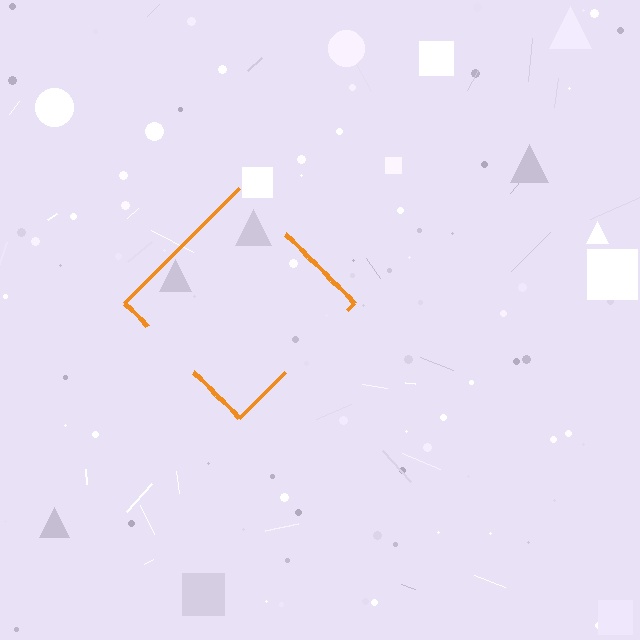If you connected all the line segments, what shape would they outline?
They would outline a diamond.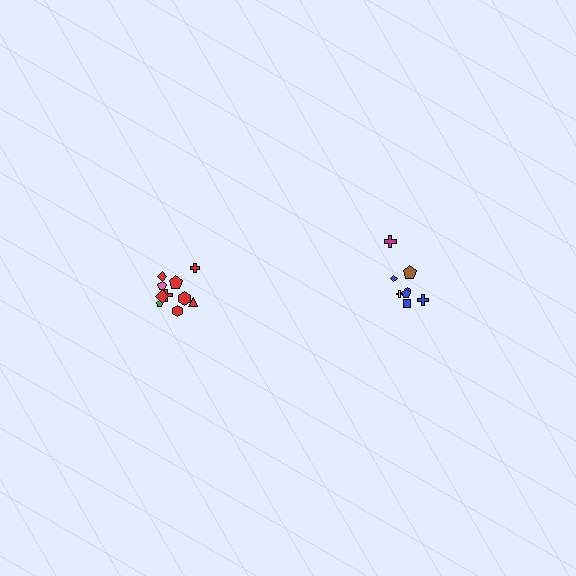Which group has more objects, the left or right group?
The left group.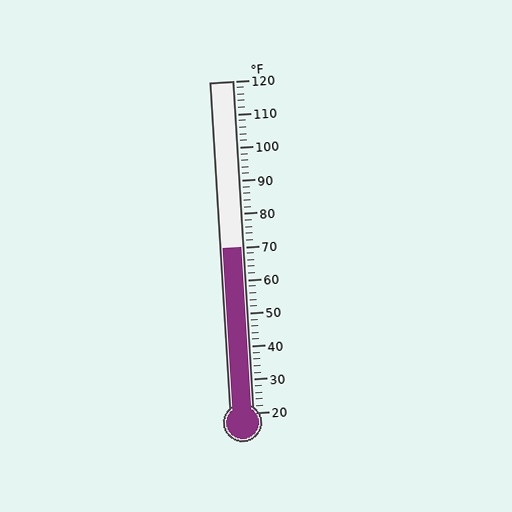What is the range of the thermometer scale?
The thermometer scale ranges from 20°F to 120°F.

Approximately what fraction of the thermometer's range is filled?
The thermometer is filled to approximately 50% of its range.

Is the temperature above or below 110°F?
The temperature is below 110°F.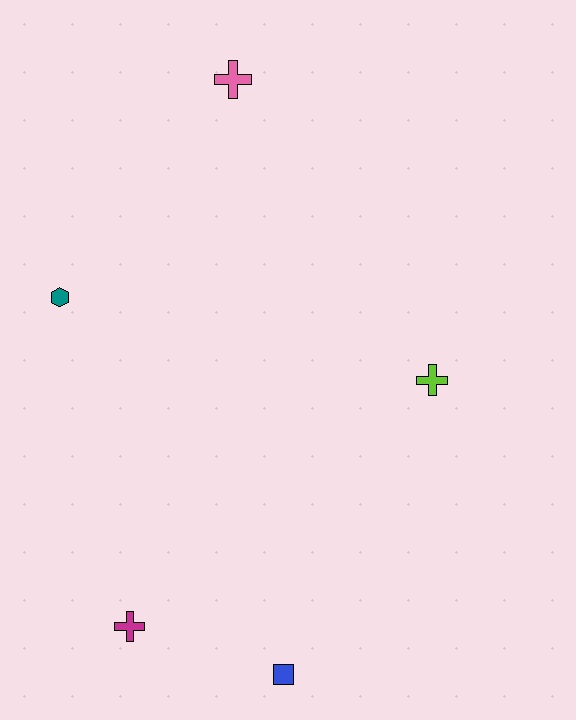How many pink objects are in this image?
There is 1 pink object.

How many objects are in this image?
There are 5 objects.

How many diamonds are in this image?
There are no diamonds.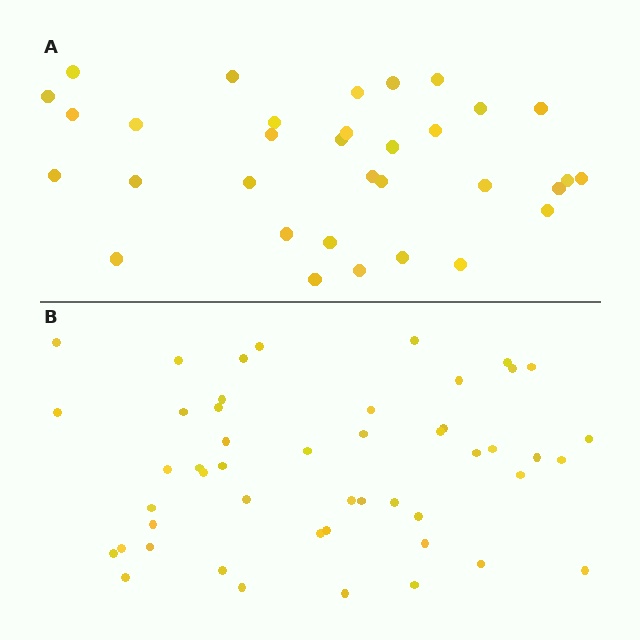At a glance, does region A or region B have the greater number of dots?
Region B (the bottom region) has more dots.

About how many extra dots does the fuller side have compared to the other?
Region B has approximately 15 more dots than region A.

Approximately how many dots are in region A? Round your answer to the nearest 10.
About 30 dots. (The exact count is 33, which rounds to 30.)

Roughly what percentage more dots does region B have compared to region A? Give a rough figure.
About 50% more.